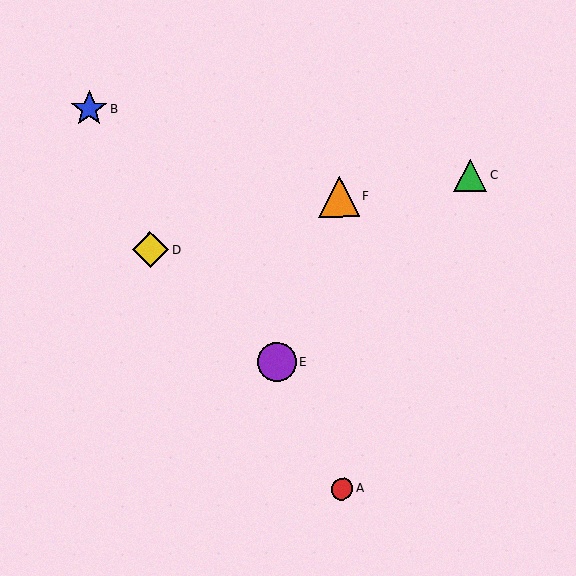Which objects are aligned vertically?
Objects A, F are aligned vertically.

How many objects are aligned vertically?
2 objects (A, F) are aligned vertically.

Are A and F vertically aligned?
Yes, both are at x≈342.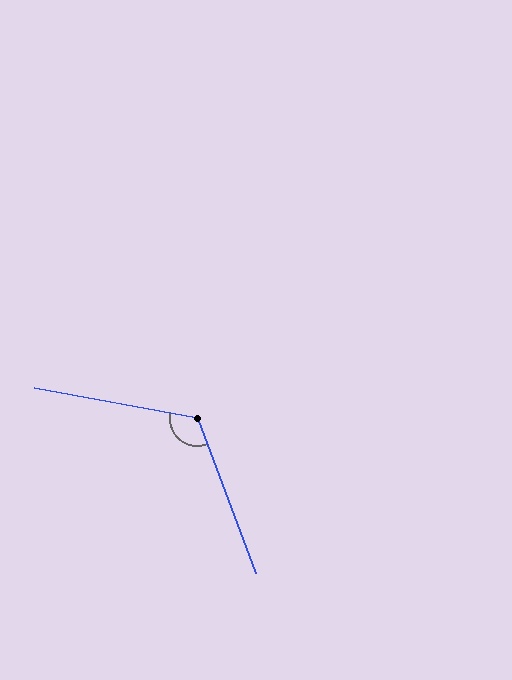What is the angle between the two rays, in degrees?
Approximately 121 degrees.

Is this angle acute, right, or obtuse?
It is obtuse.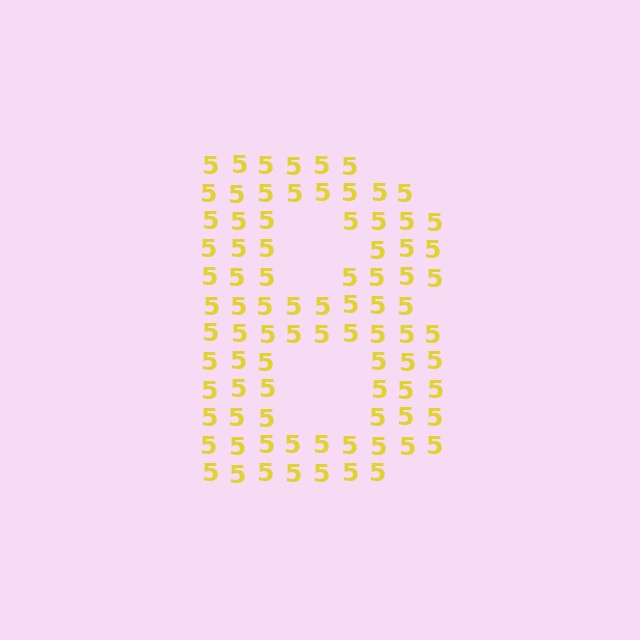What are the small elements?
The small elements are digit 5's.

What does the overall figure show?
The overall figure shows the letter B.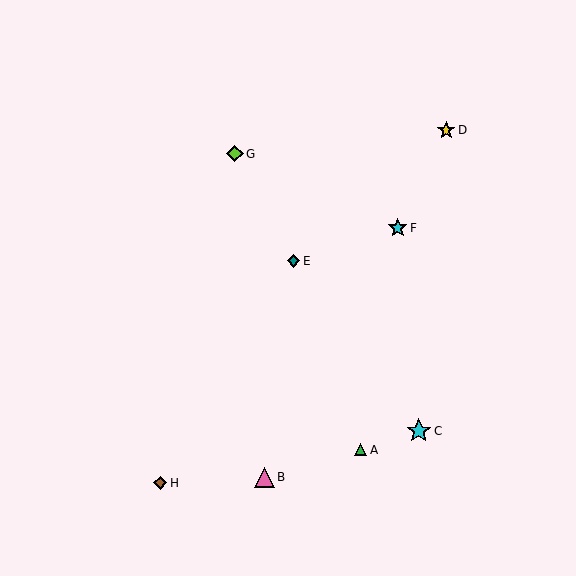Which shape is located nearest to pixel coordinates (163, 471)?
The brown diamond (labeled H) at (160, 483) is nearest to that location.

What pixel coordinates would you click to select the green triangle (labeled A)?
Click at (361, 450) to select the green triangle A.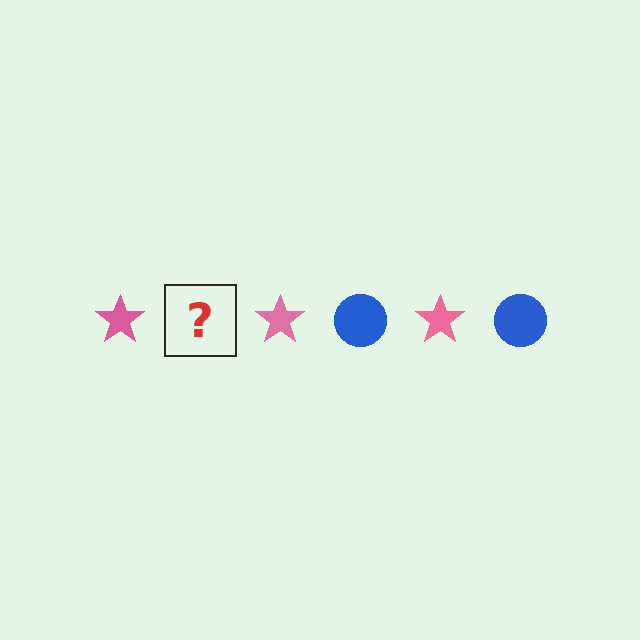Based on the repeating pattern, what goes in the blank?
The blank should be a blue circle.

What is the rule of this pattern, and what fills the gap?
The rule is that the pattern alternates between pink star and blue circle. The gap should be filled with a blue circle.